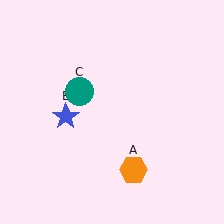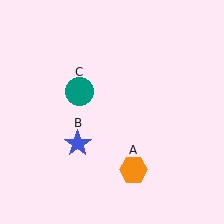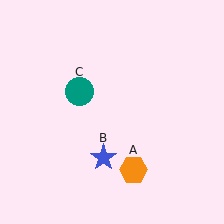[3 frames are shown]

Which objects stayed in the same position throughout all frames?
Orange hexagon (object A) and teal circle (object C) remained stationary.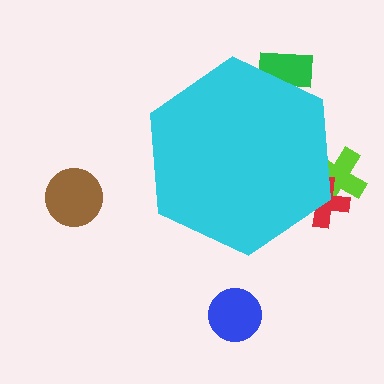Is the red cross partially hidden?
Yes, the red cross is partially hidden behind the cyan hexagon.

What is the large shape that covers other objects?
A cyan hexagon.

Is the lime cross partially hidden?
Yes, the lime cross is partially hidden behind the cyan hexagon.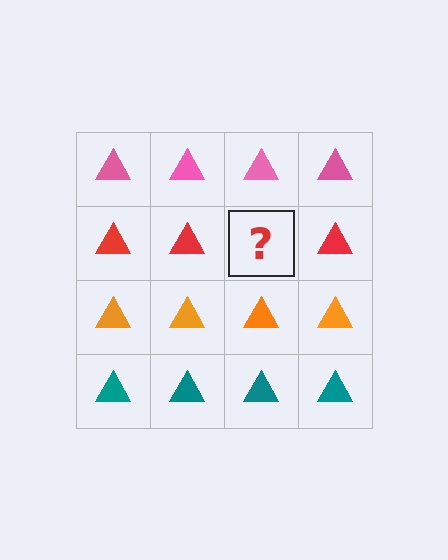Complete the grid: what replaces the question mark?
The question mark should be replaced with a red triangle.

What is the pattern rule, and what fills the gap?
The rule is that each row has a consistent color. The gap should be filled with a red triangle.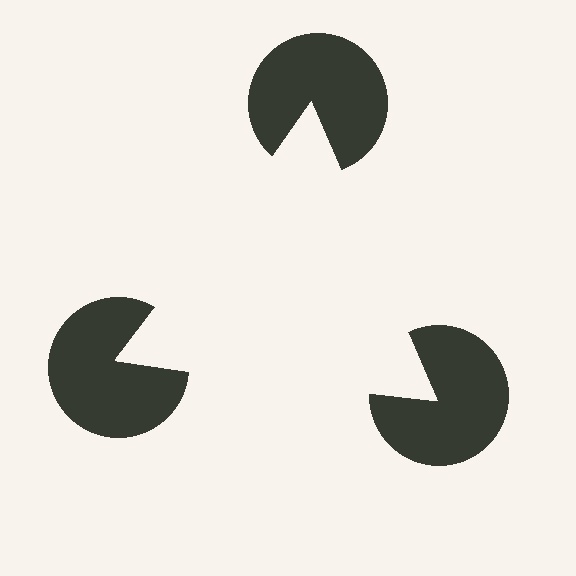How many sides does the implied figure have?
3 sides.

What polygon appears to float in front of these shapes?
An illusory triangle — its edges are inferred from the aligned wedge cuts in the pac-man discs, not physically drawn.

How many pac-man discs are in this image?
There are 3 — one at each vertex of the illusory triangle.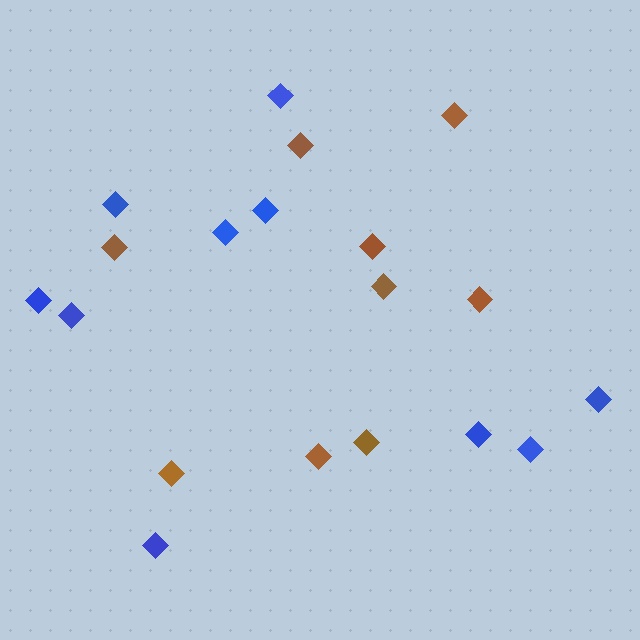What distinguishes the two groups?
There are 2 groups: one group of brown diamonds (9) and one group of blue diamonds (10).